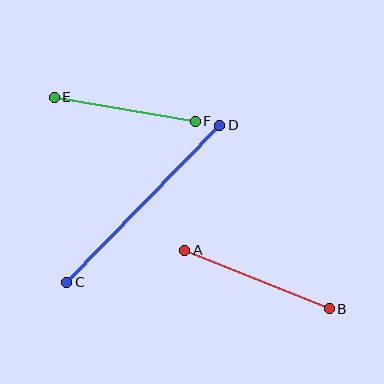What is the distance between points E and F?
The distance is approximately 143 pixels.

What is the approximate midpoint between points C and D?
The midpoint is at approximately (143, 204) pixels.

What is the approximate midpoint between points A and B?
The midpoint is at approximately (257, 279) pixels.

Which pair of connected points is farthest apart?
Points C and D are farthest apart.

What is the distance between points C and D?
The distance is approximately 219 pixels.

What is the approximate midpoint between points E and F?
The midpoint is at approximately (125, 109) pixels.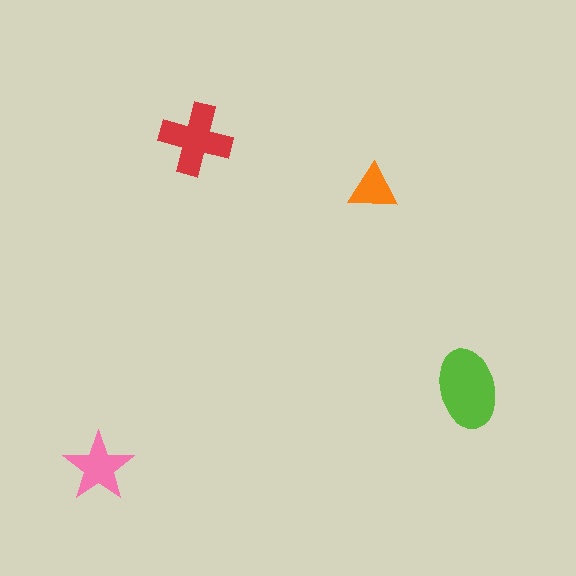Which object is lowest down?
The pink star is bottommost.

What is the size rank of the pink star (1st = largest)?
3rd.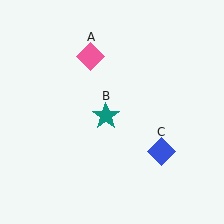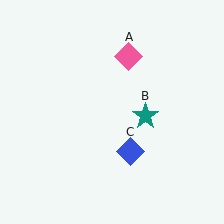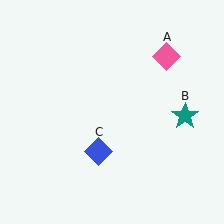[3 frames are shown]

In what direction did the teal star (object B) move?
The teal star (object B) moved right.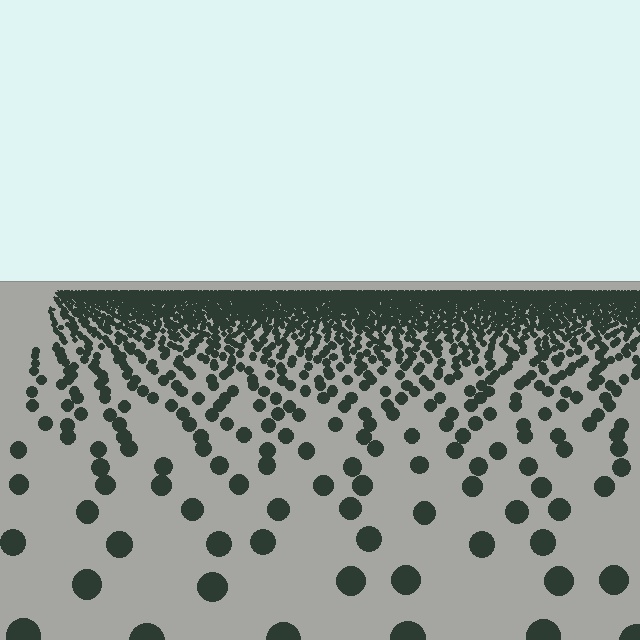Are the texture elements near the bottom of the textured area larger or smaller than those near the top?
Larger. Near the bottom, elements are closer to the viewer and appear at a bigger on-screen size.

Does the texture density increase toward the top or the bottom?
Density increases toward the top.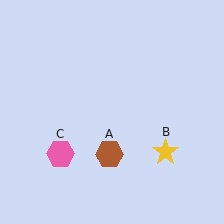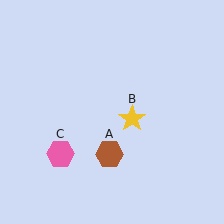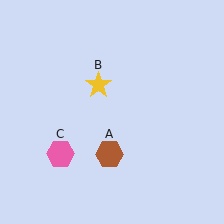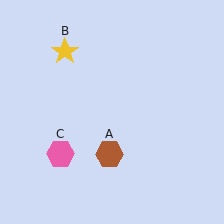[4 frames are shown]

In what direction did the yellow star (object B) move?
The yellow star (object B) moved up and to the left.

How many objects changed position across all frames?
1 object changed position: yellow star (object B).